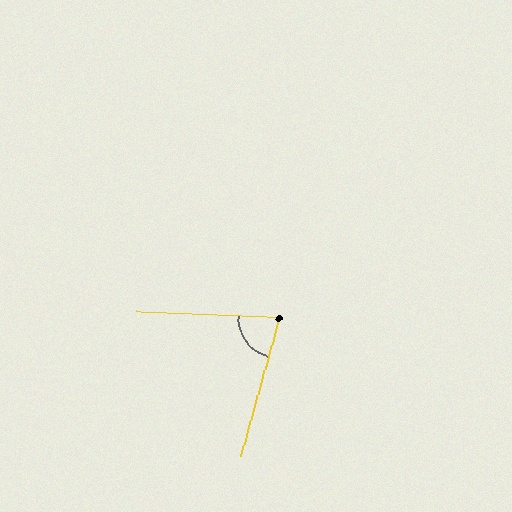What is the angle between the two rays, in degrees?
Approximately 77 degrees.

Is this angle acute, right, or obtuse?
It is acute.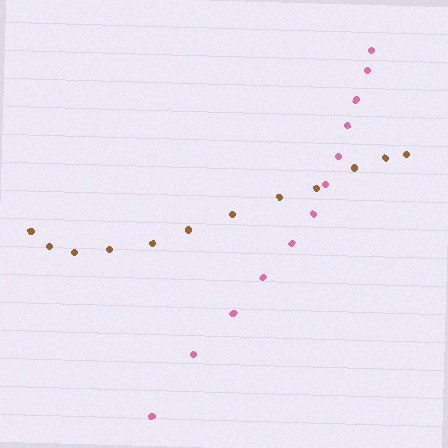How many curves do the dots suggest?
There are 2 distinct paths.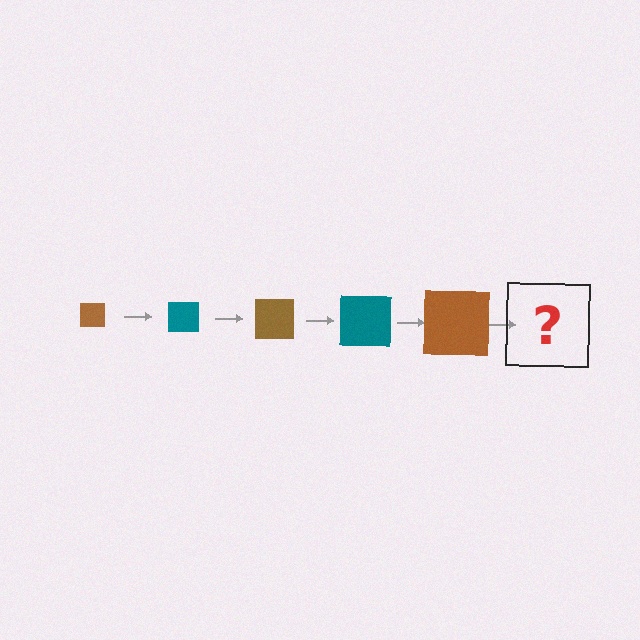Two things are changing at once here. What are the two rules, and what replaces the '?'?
The two rules are that the square grows larger each step and the color cycles through brown and teal. The '?' should be a teal square, larger than the previous one.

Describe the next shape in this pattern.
It should be a teal square, larger than the previous one.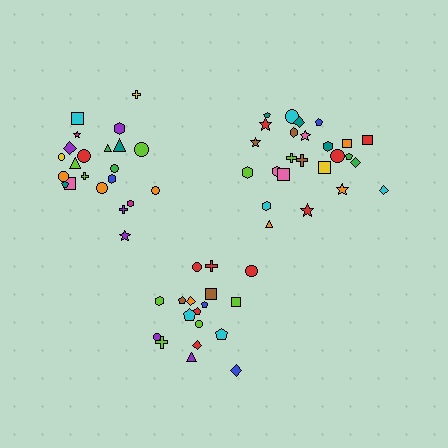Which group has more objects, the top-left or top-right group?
The top-right group.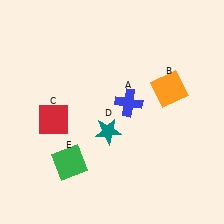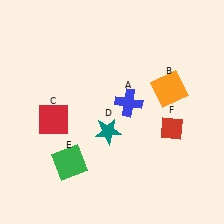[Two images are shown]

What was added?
A red diamond (F) was added in Image 2.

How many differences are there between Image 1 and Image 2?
There is 1 difference between the two images.